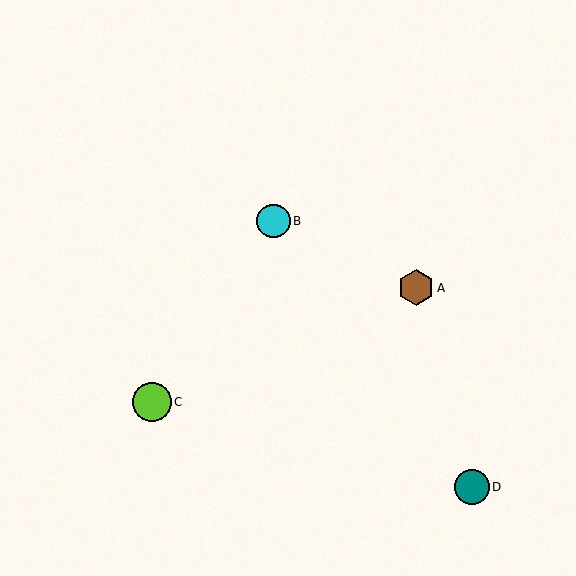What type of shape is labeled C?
Shape C is a lime circle.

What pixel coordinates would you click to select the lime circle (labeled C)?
Click at (152, 402) to select the lime circle C.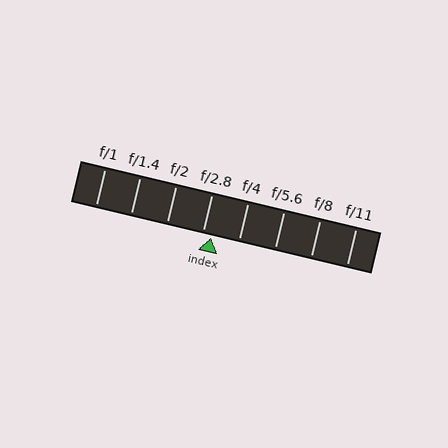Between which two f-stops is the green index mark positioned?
The index mark is between f/2.8 and f/4.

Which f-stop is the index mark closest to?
The index mark is closest to f/2.8.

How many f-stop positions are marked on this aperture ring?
There are 8 f-stop positions marked.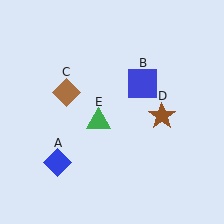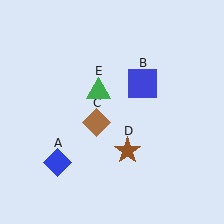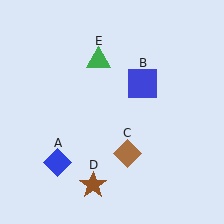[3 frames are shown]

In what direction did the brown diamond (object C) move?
The brown diamond (object C) moved down and to the right.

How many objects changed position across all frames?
3 objects changed position: brown diamond (object C), brown star (object D), green triangle (object E).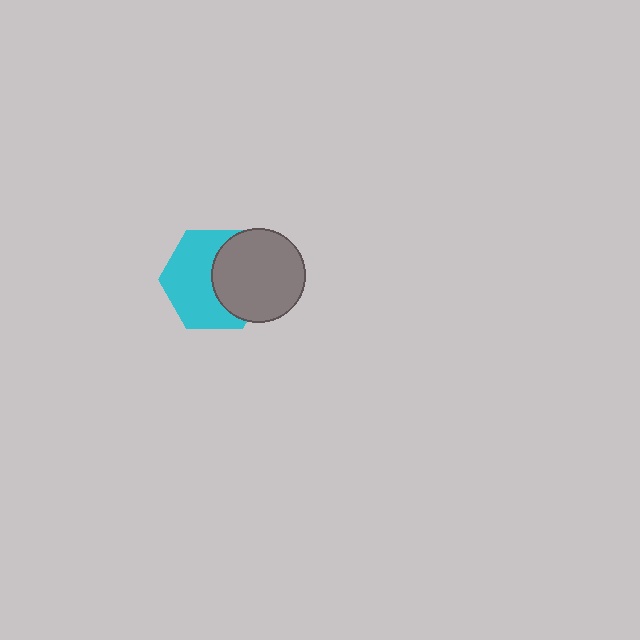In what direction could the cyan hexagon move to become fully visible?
The cyan hexagon could move left. That would shift it out from behind the gray circle entirely.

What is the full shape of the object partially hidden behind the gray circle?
The partially hidden object is a cyan hexagon.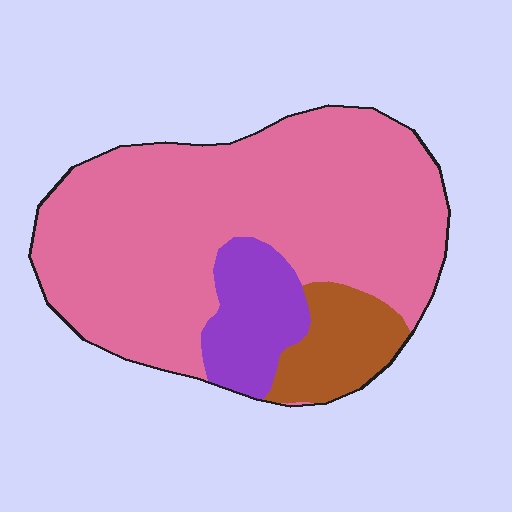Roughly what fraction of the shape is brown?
Brown covers around 10% of the shape.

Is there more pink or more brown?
Pink.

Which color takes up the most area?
Pink, at roughly 75%.